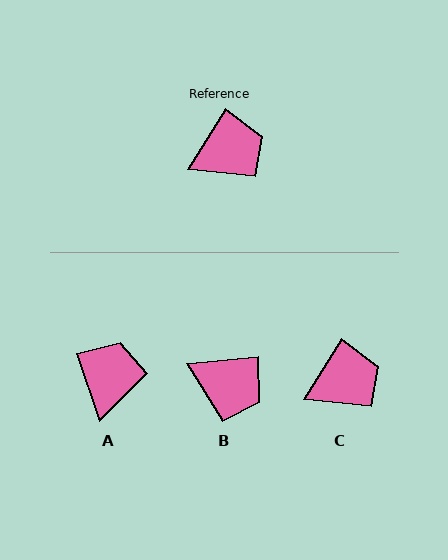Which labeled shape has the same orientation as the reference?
C.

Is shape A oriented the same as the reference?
No, it is off by about 50 degrees.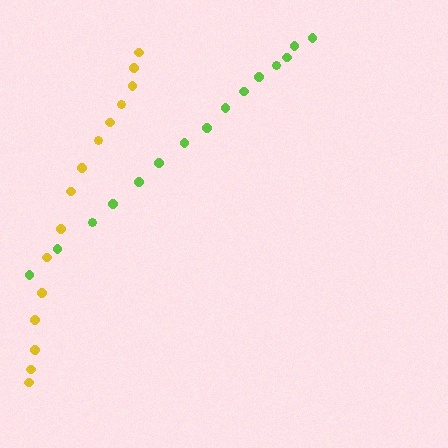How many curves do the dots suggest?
There are 2 distinct paths.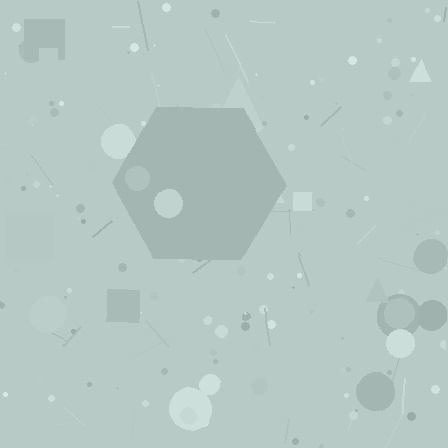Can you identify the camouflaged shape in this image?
The camouflaged shape is a hexagon.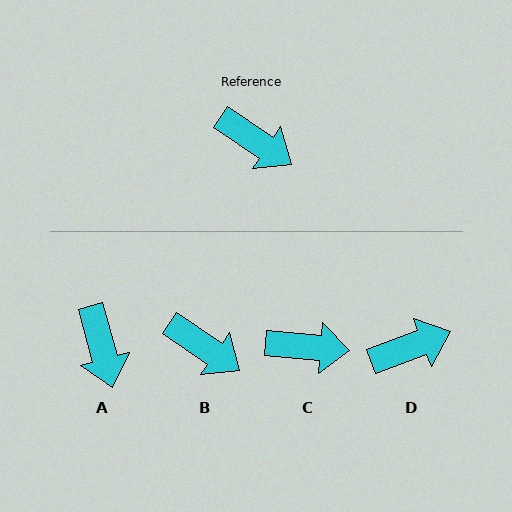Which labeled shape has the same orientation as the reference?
B.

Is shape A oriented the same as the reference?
No, it is off by about 41 degrees.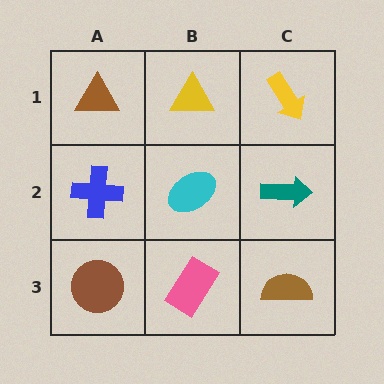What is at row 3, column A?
A brown circle.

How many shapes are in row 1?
3 shapes.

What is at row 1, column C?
A yellow arrow.